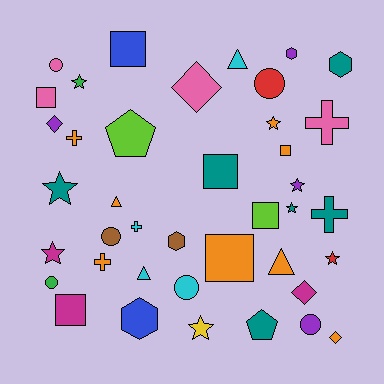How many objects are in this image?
There are 40 objects.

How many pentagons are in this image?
There are 2 pentagons.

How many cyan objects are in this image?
There are 4 cyan objects.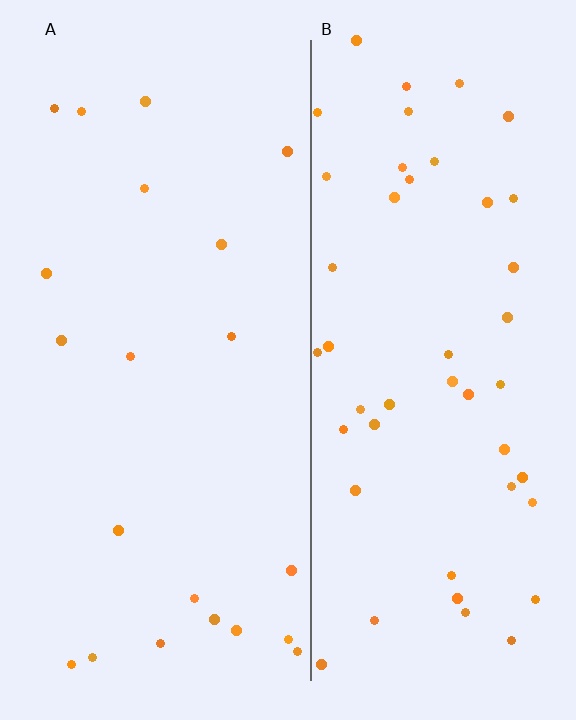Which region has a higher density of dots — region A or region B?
B (the right).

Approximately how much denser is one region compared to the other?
Approximately 2.3× — region B over region A.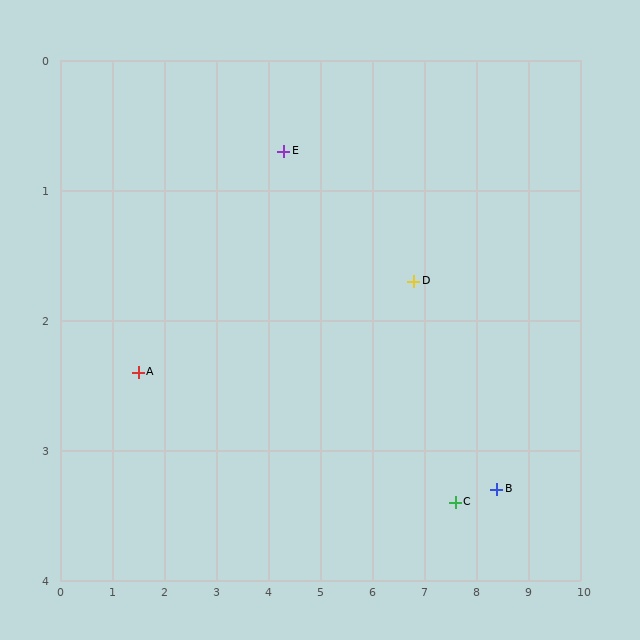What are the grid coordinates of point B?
Point B is at approximately (8.4, 3.3).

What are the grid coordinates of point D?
Point D is at approximately (6.8, 1.7).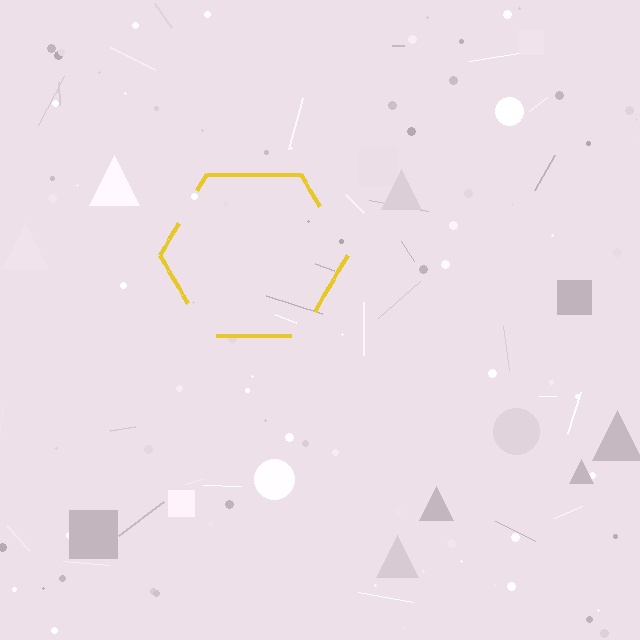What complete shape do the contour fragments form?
The contour fragments form a hexagon.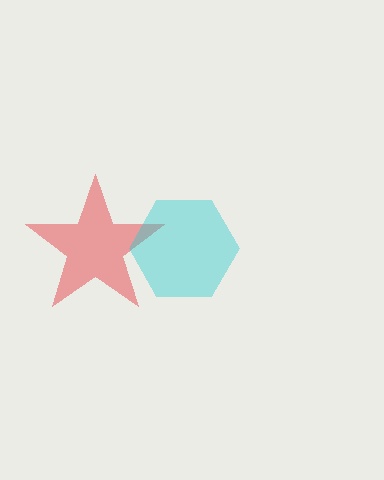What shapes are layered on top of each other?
The layered shapes are: a red star, a cyan hexagon.